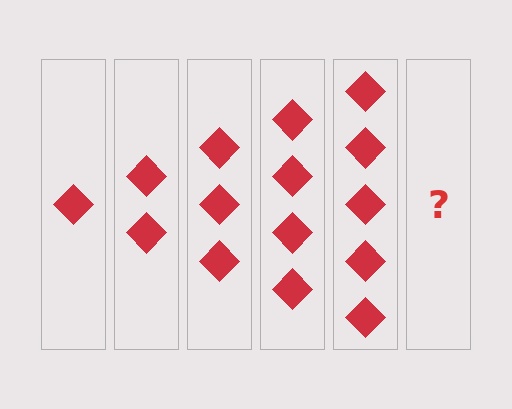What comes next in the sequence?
The next element should be 6 diamonds.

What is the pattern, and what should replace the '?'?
The pattern is that each step adds one more diamond. The '?' should be 6 diamonds.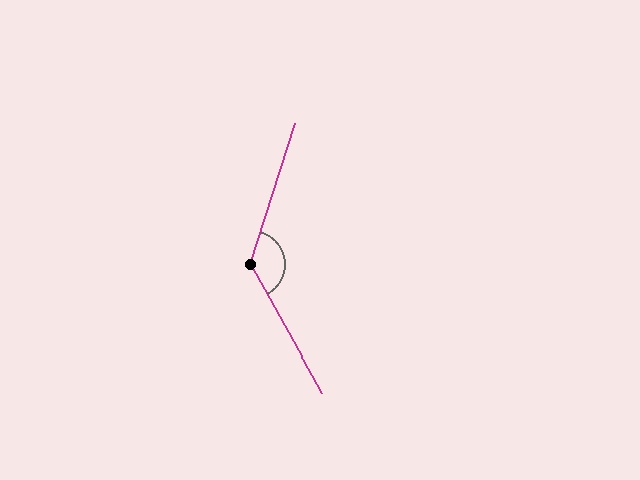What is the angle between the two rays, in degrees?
Approximately 134 degrees.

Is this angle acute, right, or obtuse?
It is obtuse.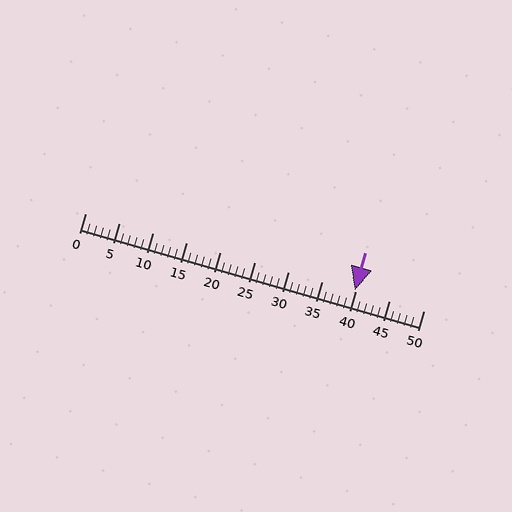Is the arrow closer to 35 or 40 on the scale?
The arrow is closer to 40.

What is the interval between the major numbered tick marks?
The major tick marks are spaced 5 units apart.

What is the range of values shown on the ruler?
The ruler shows values from 0 to 50.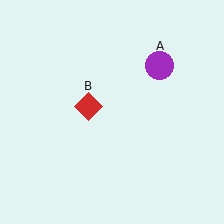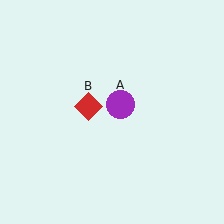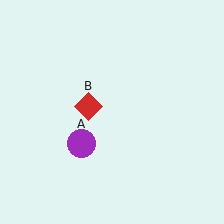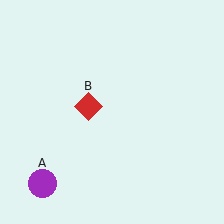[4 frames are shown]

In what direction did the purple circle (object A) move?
The purple circle (object A) moved down and to the left.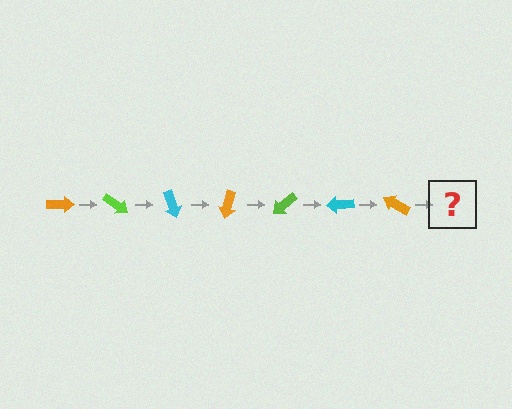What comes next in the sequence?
The next element should be a lime arrow, rotated 245 degrees from the start.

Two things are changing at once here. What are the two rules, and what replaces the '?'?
The two rules are that it rotates 35 degrees each step and the color cycles through orange, lime, and cyan. The '?' should be a lime arrow, rotated 245 degrees from the start.